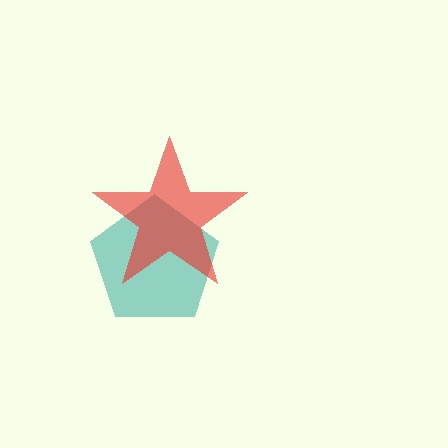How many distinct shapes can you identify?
There are 2 distinct shapes: a teal pentagon, a red star.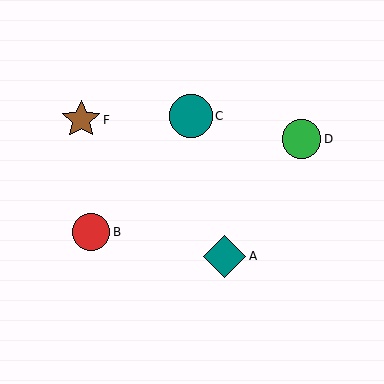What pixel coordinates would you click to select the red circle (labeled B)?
Click at (91, 232) to select the red circle B.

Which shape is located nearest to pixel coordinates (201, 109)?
The teal circle (labeled C) at (191, 116) is nearest to that location.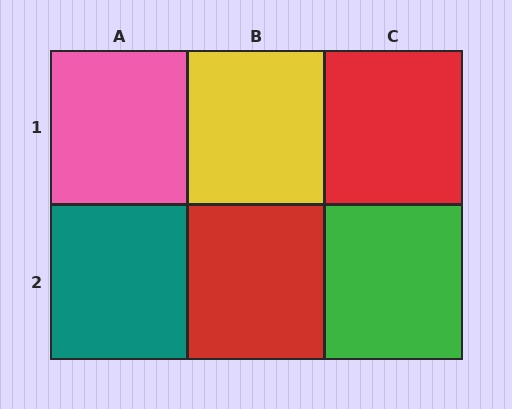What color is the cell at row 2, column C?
Green.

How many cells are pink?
1 cell is pink.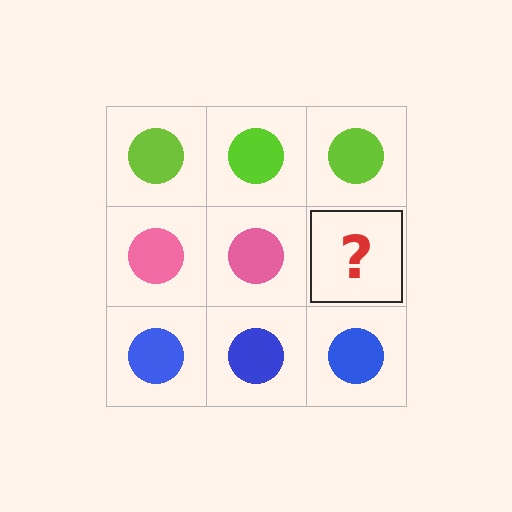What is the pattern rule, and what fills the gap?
The rule is that each row has a consistent color. The gap should be filled with a pink circle.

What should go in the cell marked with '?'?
The missing cell should contain a pink circle.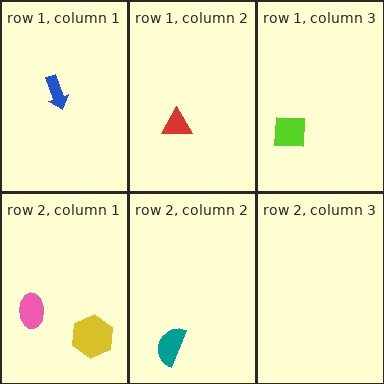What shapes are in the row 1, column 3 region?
The lime square.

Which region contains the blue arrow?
The row 1, column 1 region.